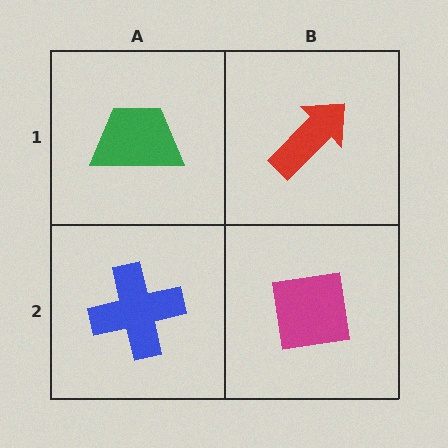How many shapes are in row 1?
2 shapes.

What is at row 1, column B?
A red arrow.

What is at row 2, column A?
A blue cross.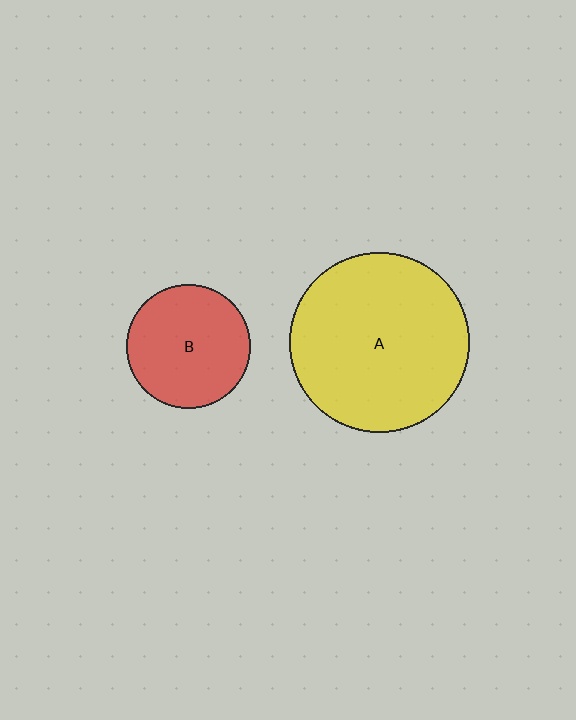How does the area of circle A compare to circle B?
Approximately 2.1 times.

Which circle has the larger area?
Circle A (yellow).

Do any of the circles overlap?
No, none of the circles overlap.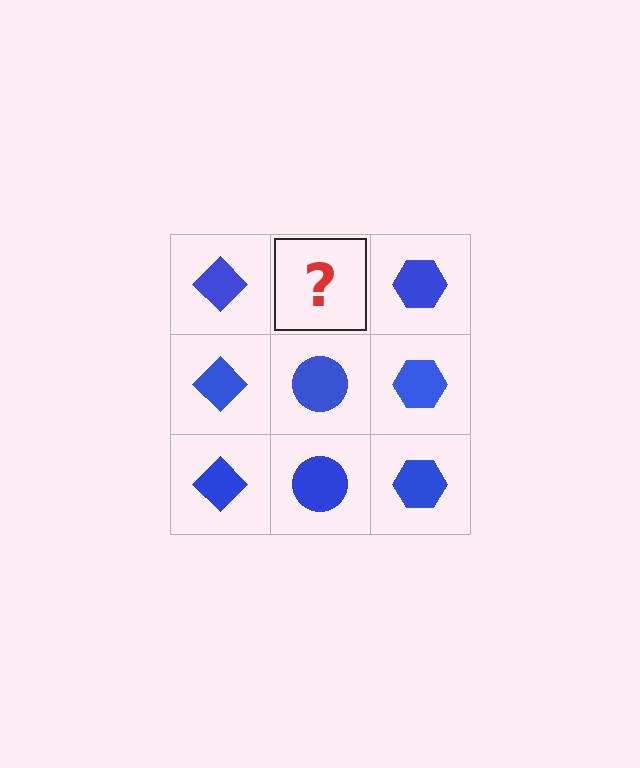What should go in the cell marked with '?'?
The missing cell should contain a blue circle.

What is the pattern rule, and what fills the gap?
The rule is that each column has a consistent shape. The gap should be filled with a blue circle.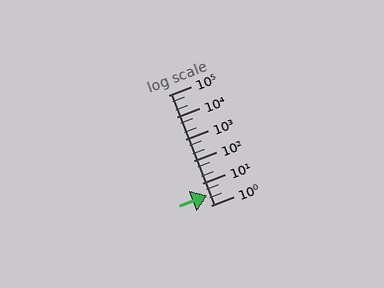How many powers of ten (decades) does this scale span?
The scale spans 5 decades, from 1 to 100000.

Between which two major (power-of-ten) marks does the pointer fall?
The pointer is between 1 and 10.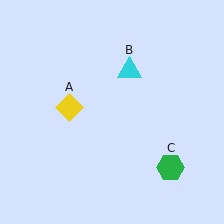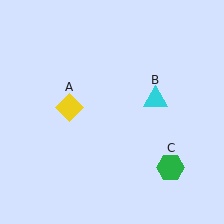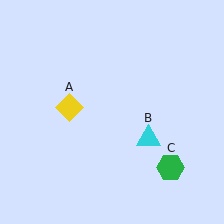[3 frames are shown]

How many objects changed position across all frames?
1 object changed position: cyan triangle (object B).